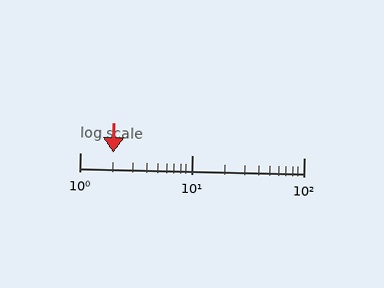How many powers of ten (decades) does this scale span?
The scale spans 2 decades, from 1 to 100.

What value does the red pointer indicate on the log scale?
The pointer indicates approximately 2.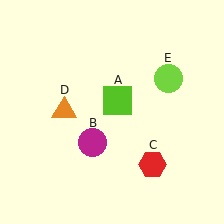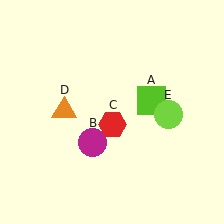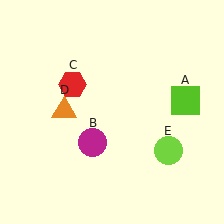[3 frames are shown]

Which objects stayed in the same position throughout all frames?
Magenta circle (object B) and orange triangle (object D) remained stationary.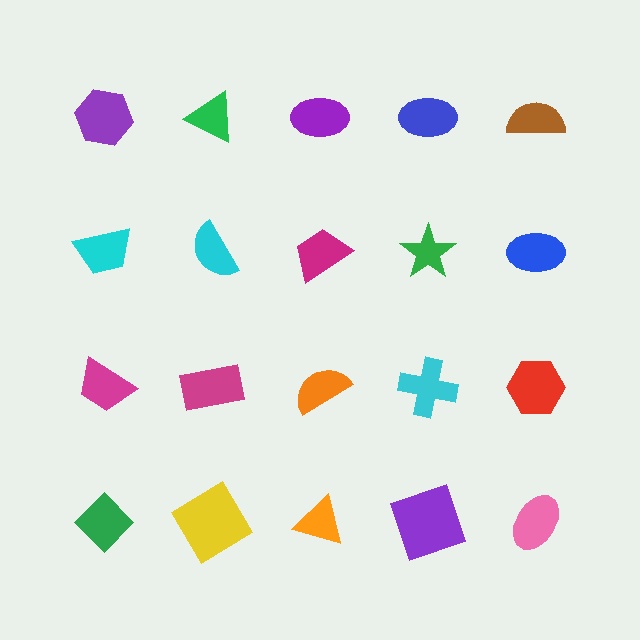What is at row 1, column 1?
A purple hexagon.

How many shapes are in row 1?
5 shapes.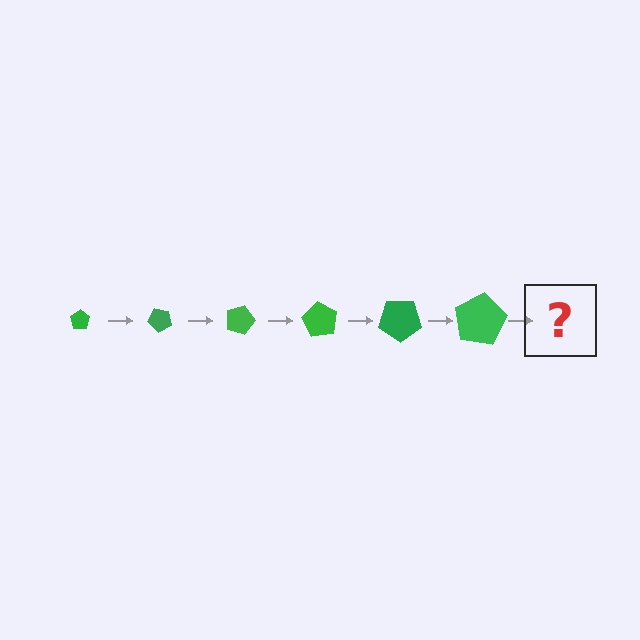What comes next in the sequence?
The next element should be a pentagon, larger than the previous one and rotated 270 degrees from the start.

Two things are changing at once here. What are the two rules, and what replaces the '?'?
The two rules are that the pentagon grows larger each step and it rotates 45 degrees each step. The '?' should be a pentagon, larger than the previous one and rotated 270 degrees from the start.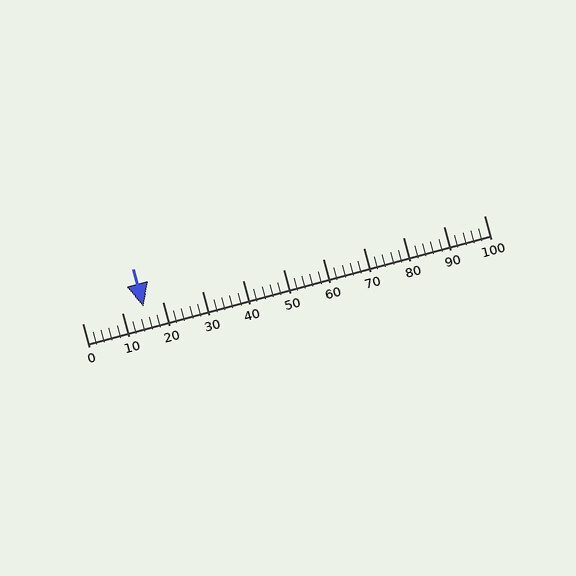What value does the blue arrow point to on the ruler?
The blue arrow points to approximately 15.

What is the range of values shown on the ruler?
The ruler shows values from 0 to 100.